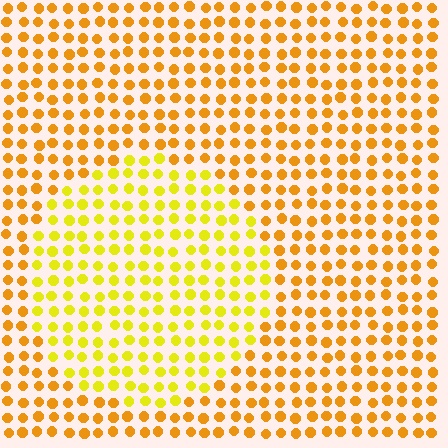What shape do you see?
I see a circle.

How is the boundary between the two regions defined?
The boundary is defined purely by a slight shift in hue (about 26 degrees). Spacing, size, and orientation are identical on both sides.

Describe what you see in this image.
The image is filled with small orange elements in a uniform arrangement. A circle-shaped region is visible where the elements are tinted to a slightly different hue, forming a subtle color boundary.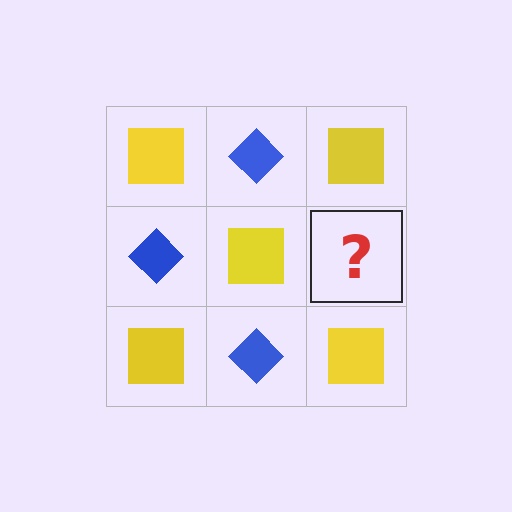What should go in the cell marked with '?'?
The missing cell should contain a blue diamond.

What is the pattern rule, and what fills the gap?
The rule is that it alternates yellow square and blue diamond in a checkerboard pattern. The gap should be filled with a blue diamond.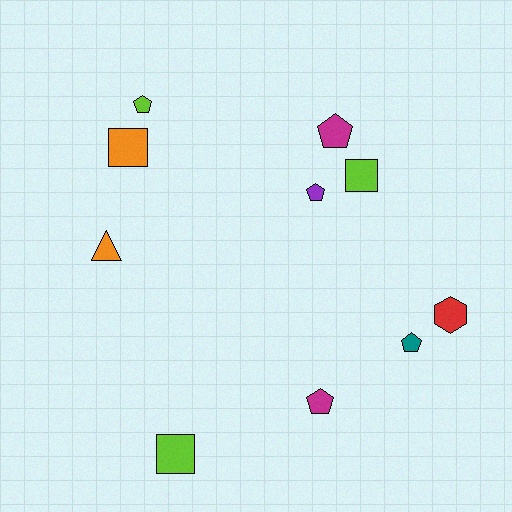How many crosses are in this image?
There are no crosses.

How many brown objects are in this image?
There are no brown objects.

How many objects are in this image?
There are 10 objects.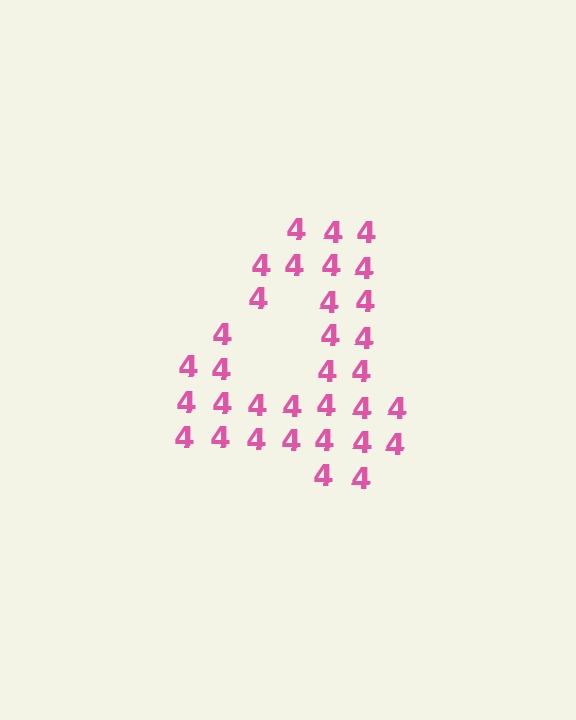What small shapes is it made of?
It is made of small digit 4's.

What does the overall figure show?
The overall figure shows the digit 4.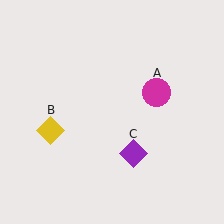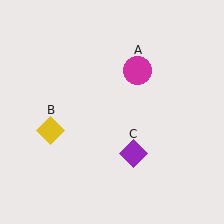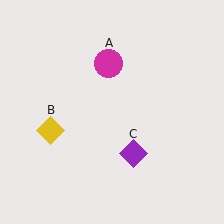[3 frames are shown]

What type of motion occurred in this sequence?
The magenta circle (object A) rotated counterclockwise around the center of the scene.